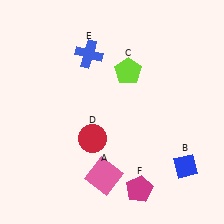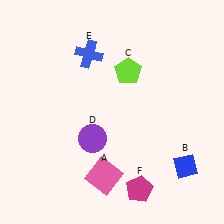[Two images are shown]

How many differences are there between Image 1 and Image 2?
There is 1 difference between the two images.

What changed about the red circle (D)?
In Image 1, D is red. In Image 2, it changed to purple.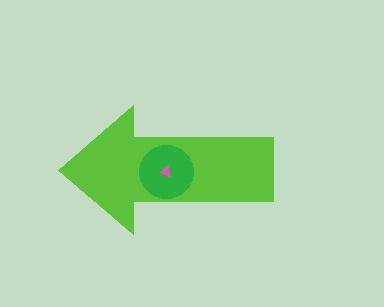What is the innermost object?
The pink triangle.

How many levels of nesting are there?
3.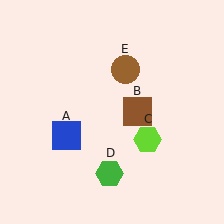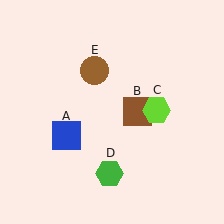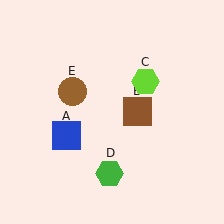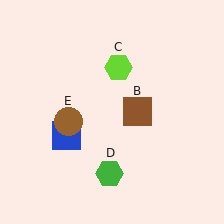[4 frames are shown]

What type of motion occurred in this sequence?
The lime hexagon (object C), brown circle (object E) rotated counterclockwise around the center of the scene.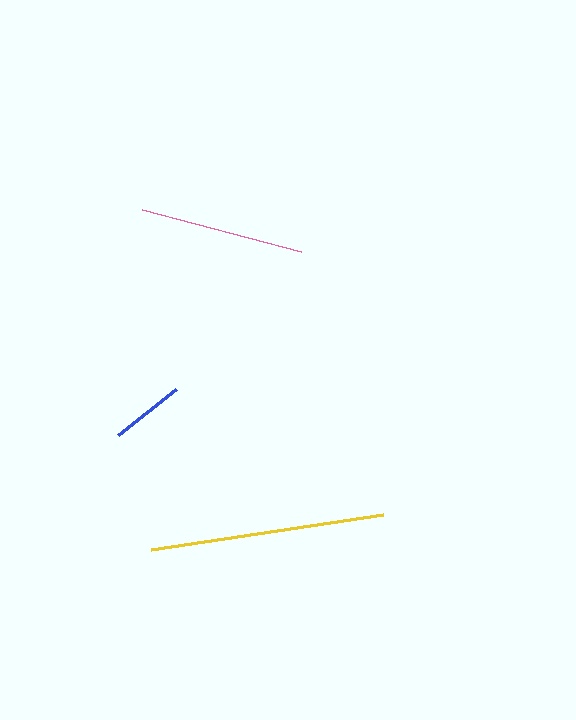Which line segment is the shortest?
The blue line is the shortest at approximately 75 pixels.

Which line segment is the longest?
The yellow line is the longest at approximately 234 pixels.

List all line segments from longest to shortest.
From longest to shortest: yellow, pink, blue.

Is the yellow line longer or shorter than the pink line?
The yellow line is longer than the pink line.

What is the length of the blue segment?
The blue segment is approximately 75 pixels long.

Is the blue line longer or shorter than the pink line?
The pink line is longer than the blue line.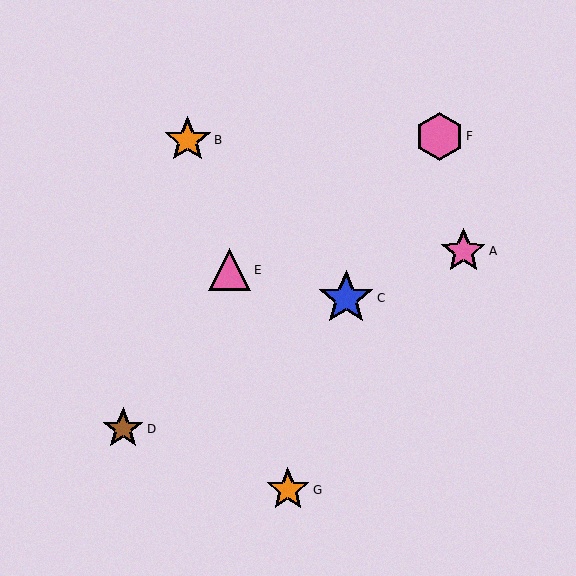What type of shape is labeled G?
Shape G is an orange star.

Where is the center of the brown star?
The center of the brown star is at (123, 429).